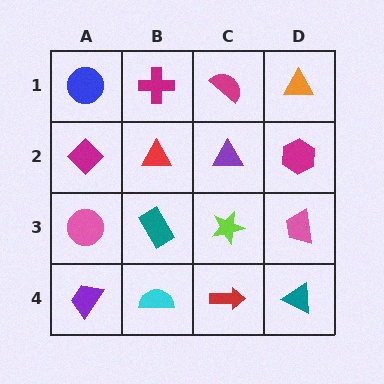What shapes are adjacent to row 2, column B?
A magenta cross (row 1, column B), a teal rectangle (row 3, column B), a magenta diamond (row 2, column A), a purple triangle (row 2, column C).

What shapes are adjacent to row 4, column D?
A pink trapezoid (row 3, column D), a red arrow (row 4, column C).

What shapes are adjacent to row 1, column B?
A red triangle (row 2, column B), a blue circle (row 1, column A), a magenta semicircle (row 1, column C).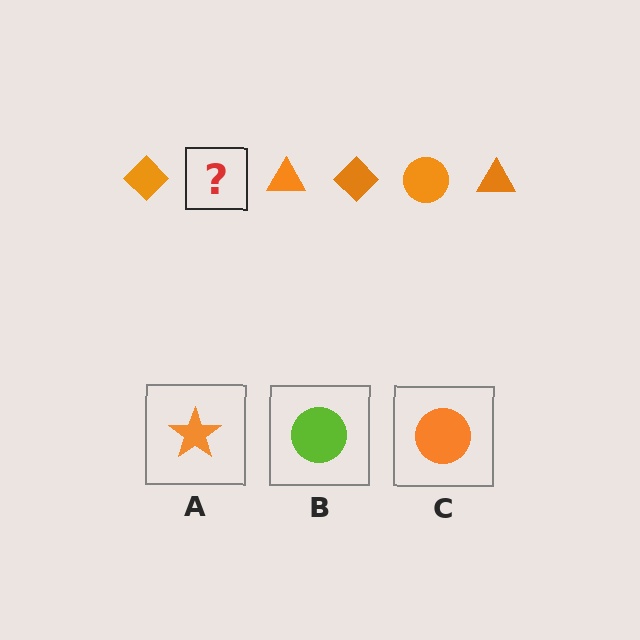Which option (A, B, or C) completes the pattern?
C.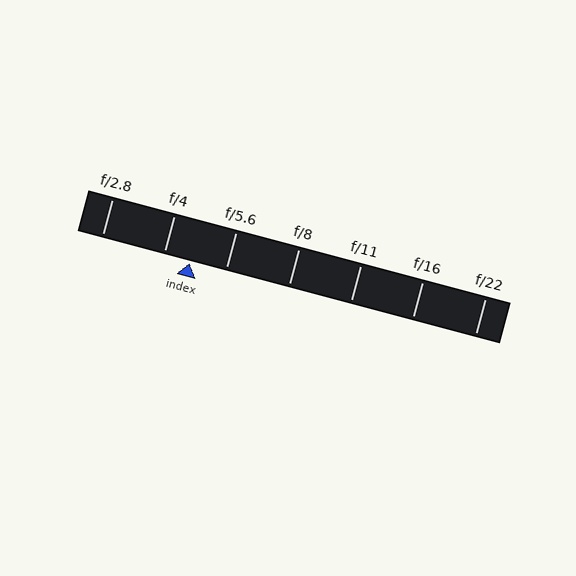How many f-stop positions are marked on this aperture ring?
There are 7 f-stop positions marked.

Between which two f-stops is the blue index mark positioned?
The index mark is between f/4 and f/5.6.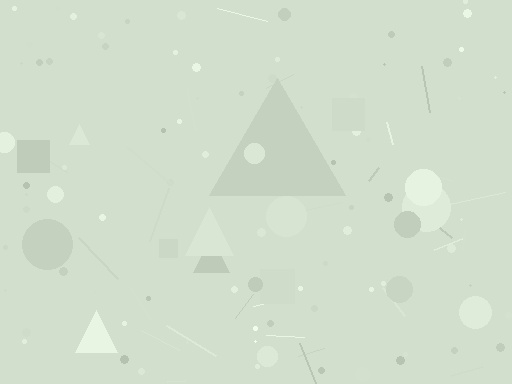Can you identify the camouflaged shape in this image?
The camouflaged shape is a triangle.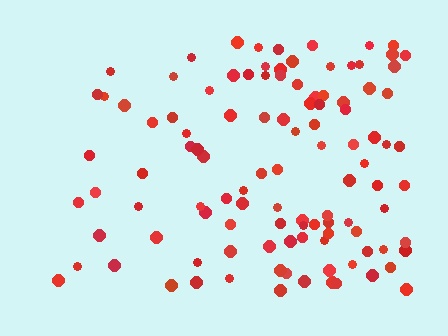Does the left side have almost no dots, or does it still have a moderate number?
Still a moderate number, just noticeably fewer than the right.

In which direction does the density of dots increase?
From left to right, with the right side densest.